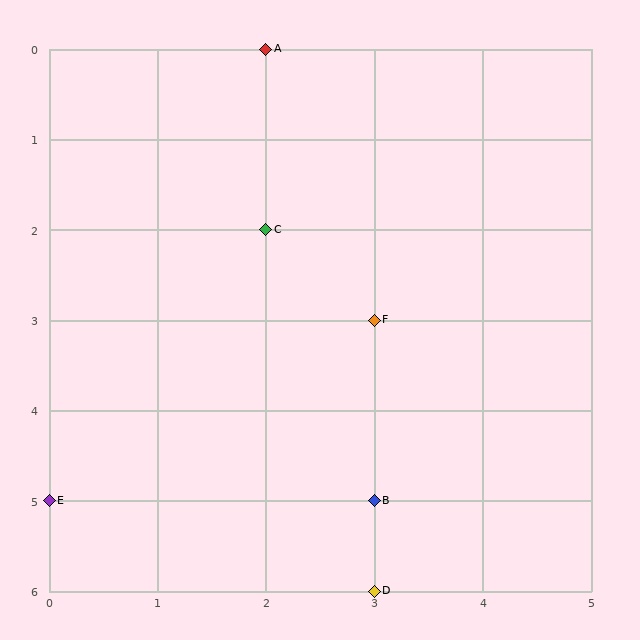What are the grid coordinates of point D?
Point D is at grid coordinates (3, 6).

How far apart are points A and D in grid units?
Points A and D are 1 column and 6 rows apart (about 6.1 grid units diagonally).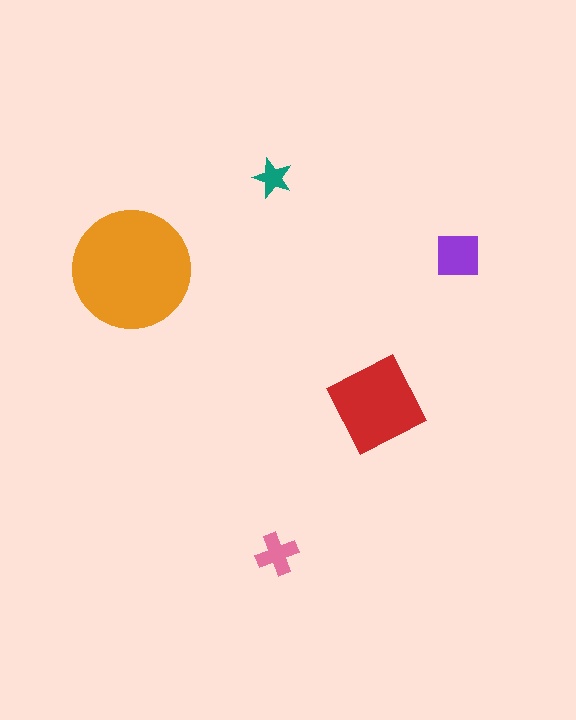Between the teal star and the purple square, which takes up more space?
The purple square.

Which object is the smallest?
The teal star.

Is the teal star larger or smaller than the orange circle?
Smaller.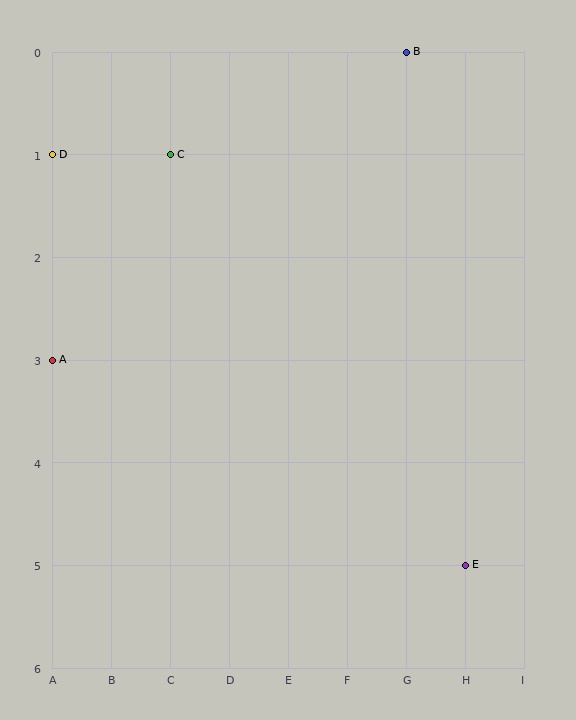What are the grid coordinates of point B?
Point B is at grid coordinates (G, 0).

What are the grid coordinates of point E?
Point E is at grid coordinates (H, 5).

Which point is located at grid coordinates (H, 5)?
Point E is at (H, 5).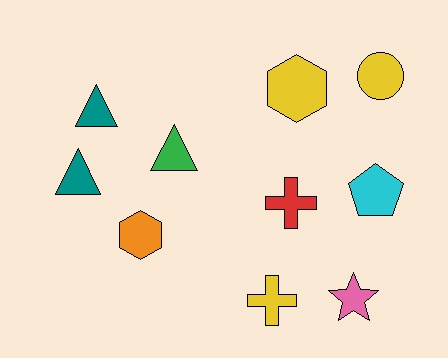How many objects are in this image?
There are 10 objects.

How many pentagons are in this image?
There is 1 pentagon.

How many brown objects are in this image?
There are no brown objects.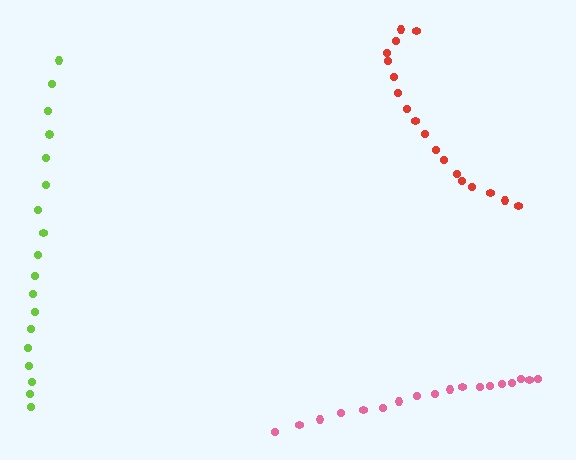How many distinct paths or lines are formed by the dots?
There are 3 distinct paths.